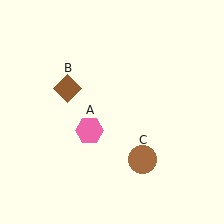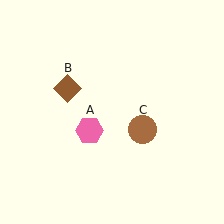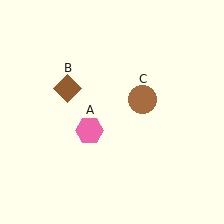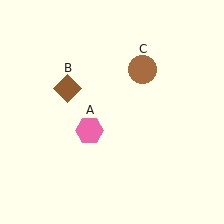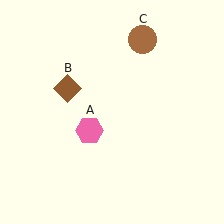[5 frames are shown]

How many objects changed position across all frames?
1 object changed position: brown circle (object C).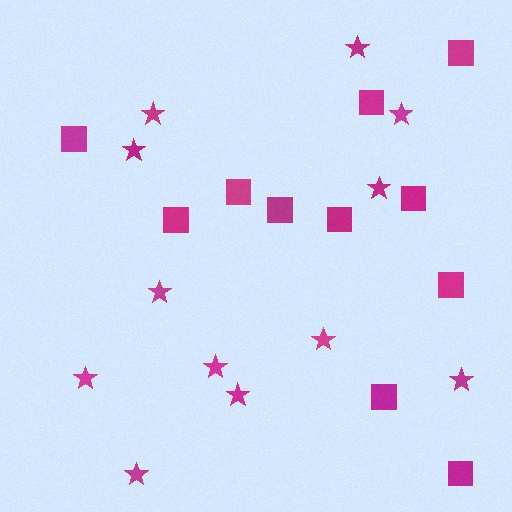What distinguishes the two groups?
There are 2 groups: one group of squares (11) and one group of stars (12).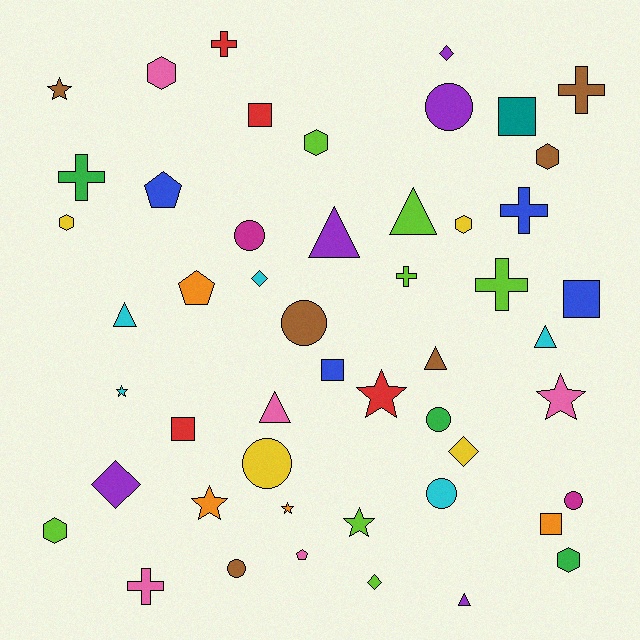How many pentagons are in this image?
There are 3 pentagons.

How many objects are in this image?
There are 50 objects.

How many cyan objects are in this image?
There are 5 cyan objects.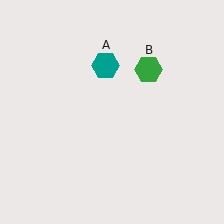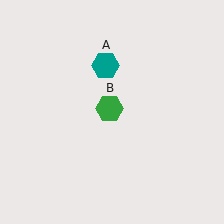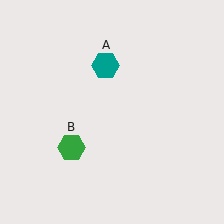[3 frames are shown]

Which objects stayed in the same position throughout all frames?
Teal hexagon (object A) remained stationary.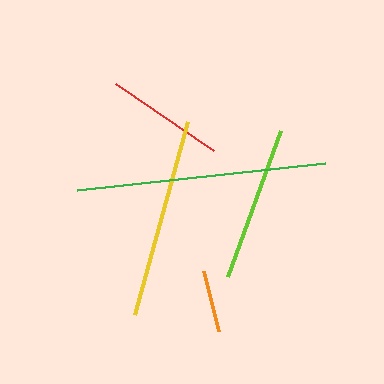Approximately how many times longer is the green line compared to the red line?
The green line is approximately 2.1 times the length of the red line.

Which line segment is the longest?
The green line is the longest at approximately 249 pixels.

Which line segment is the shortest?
The orange line is the shortest at approximately 62 pixels.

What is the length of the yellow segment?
The yellow segment is approximately 200 pixels long.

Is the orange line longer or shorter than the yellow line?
The yellow line is longer than the orange line.